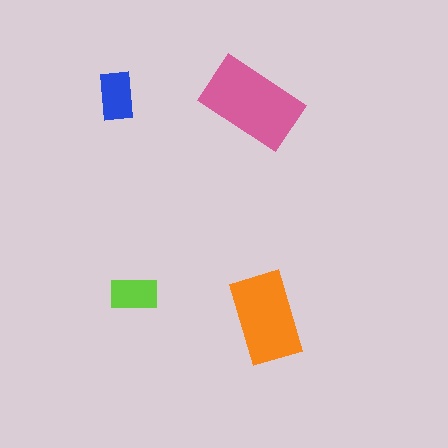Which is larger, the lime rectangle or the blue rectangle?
The blue one.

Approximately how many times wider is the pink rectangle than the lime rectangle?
About 2 times wider.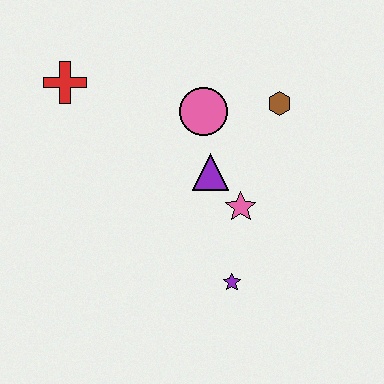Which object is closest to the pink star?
The purple triangle is closest to the pink star.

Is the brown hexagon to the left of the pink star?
No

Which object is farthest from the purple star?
The red cross is farthest from the purple star.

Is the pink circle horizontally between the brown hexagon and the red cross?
Yes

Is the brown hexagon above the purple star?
Yes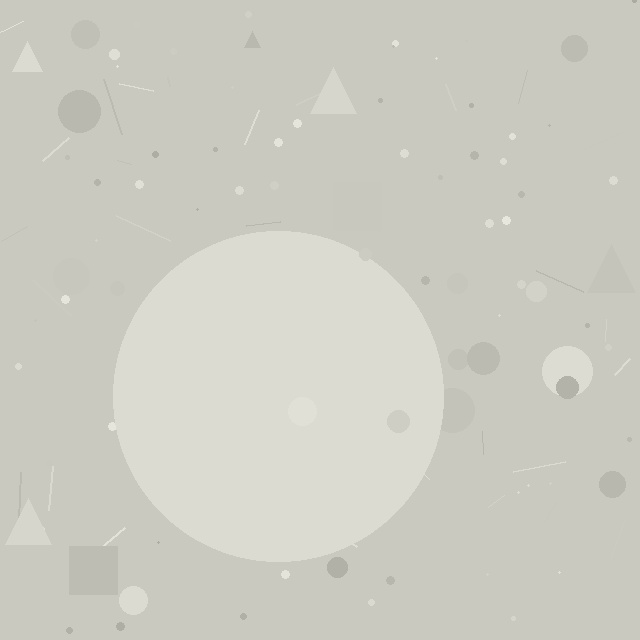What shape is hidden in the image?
A circle is hidden in the image.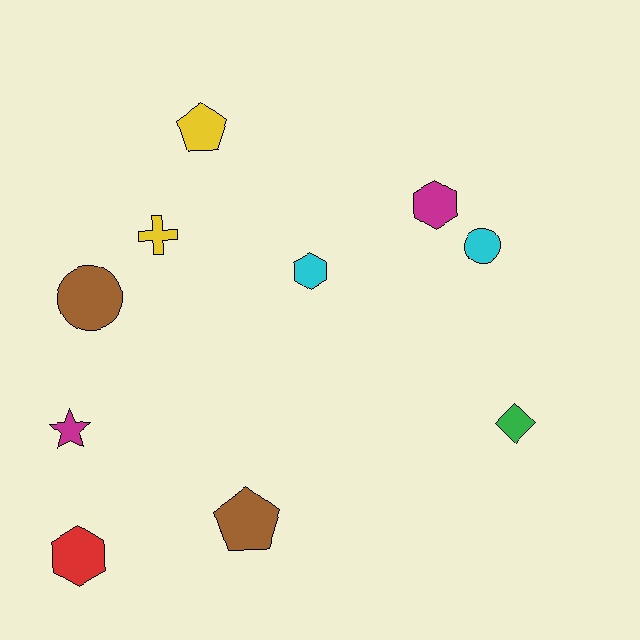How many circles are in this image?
There are 2 circles.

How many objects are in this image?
There are 10 objects.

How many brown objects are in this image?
There are 2 brown objects.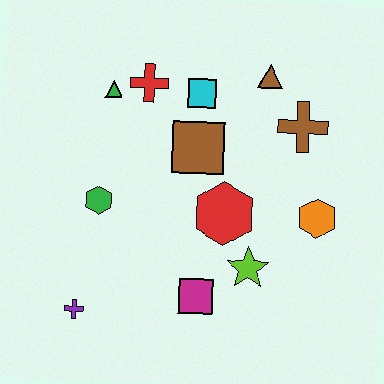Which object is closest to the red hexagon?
The lime star is closest to the red hexagon.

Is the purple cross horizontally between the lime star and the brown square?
No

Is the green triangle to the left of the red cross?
Yes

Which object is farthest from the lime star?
The green triangle is farthest from the lime star.